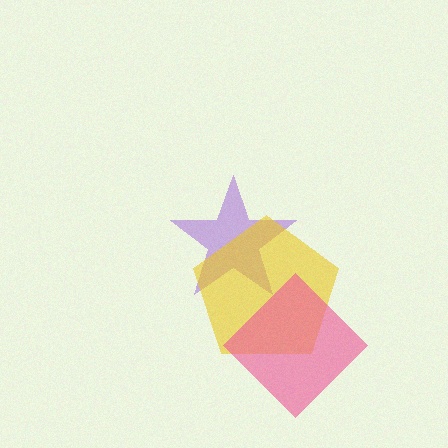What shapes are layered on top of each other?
The layered shapes are: a purple star, a yellow pentagon, a pink diamond.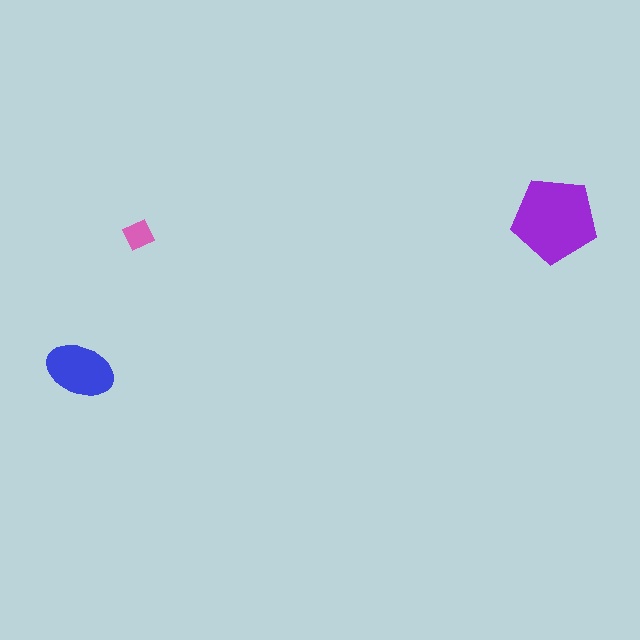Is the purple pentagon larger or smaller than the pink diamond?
Larger.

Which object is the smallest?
The pink diamond.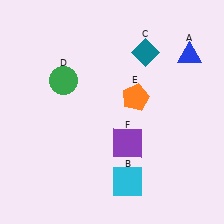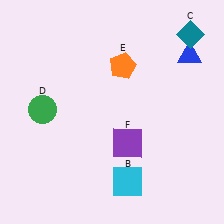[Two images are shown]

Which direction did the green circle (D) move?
The green circle (D) moved down.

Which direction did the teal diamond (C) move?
The teal diamond (C) moved right.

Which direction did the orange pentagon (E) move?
The orange pentagon (E) moved up.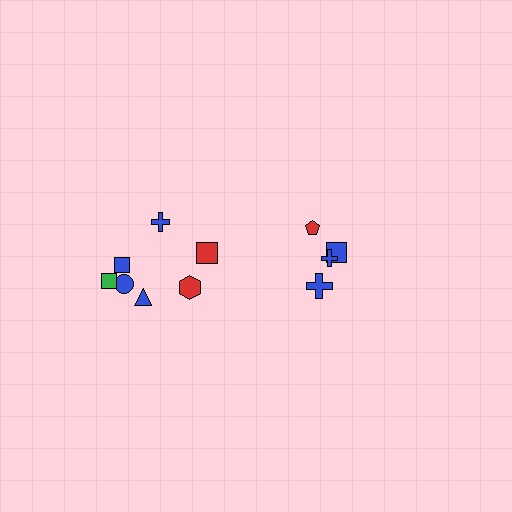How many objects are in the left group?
There are 7 objects.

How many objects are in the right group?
There are 4 objects.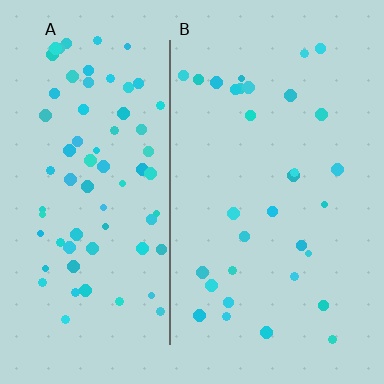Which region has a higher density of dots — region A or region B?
A (the left).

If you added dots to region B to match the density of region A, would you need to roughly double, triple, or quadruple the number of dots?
Approximately double.